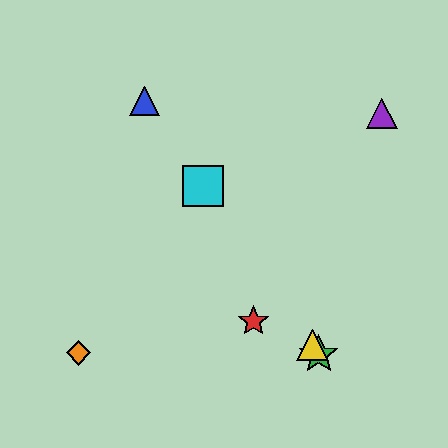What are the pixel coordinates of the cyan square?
The cyan square is at (203, 186).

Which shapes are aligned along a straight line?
The blue triangle, the green star, the yellow triangle, the cyan square are aligned along a straight line.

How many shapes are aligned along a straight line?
4 shapes (the blue triangle, the green star, the yellow triangle, the cyan square) are aligned along a straight line.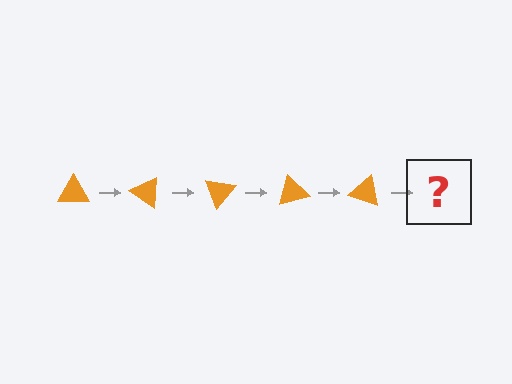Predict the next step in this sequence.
The next step is an orange triangle rotated 175 degrees.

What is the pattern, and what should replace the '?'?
The pattern is that the triangle rotates 35 degrees each step. The '?' should be an orange triangle rotated 175 degrees.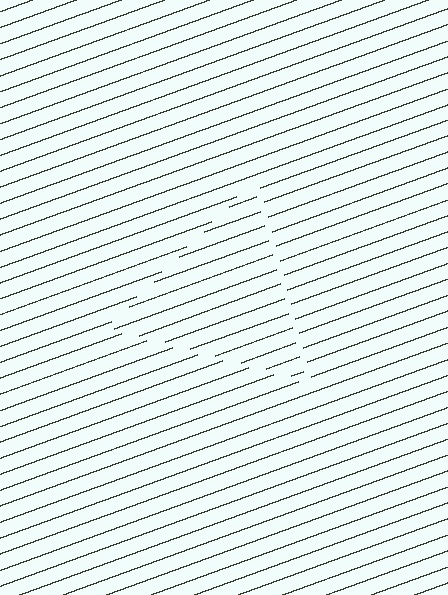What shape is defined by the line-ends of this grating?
An illusory triangle. The interior of the shape contains the same grating, shifted by half a period — the contour is defined by the phase discontinuity where line-ends from the inner and outer gratings abut.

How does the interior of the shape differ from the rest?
The interior of the shape contains the same grating, shifted by half a period — the contour is defined by the phase discontinuity where line-ends from the inner and outer gratings abut.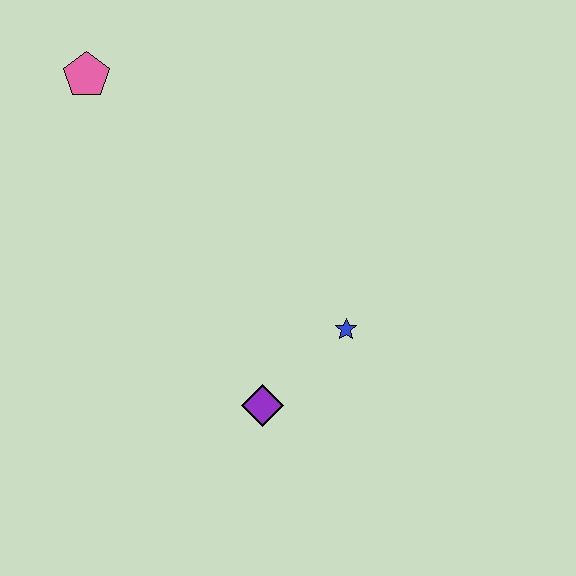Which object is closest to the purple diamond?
The blue star is closest to the purple diamond.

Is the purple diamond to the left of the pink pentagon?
No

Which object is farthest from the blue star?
The pink pentagon is farthest from the blue star.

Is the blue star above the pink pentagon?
No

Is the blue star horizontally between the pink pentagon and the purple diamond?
No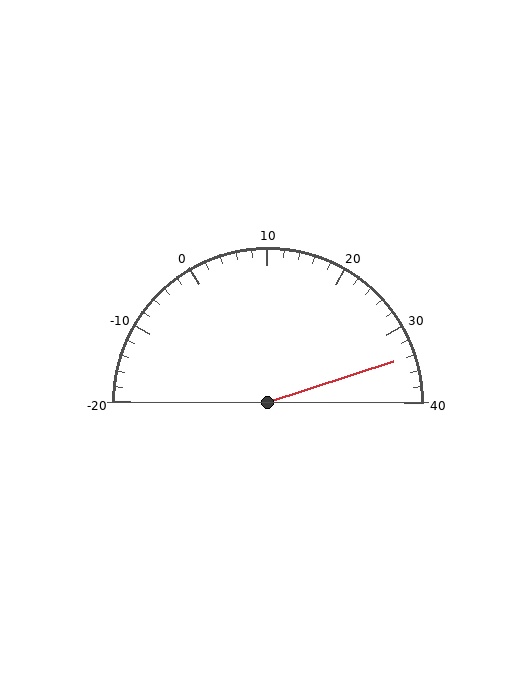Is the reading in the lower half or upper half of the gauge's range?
The reading is in the upper half of the range (-20 to 40).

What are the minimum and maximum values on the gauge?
The gauge ranges from -20 to 40.